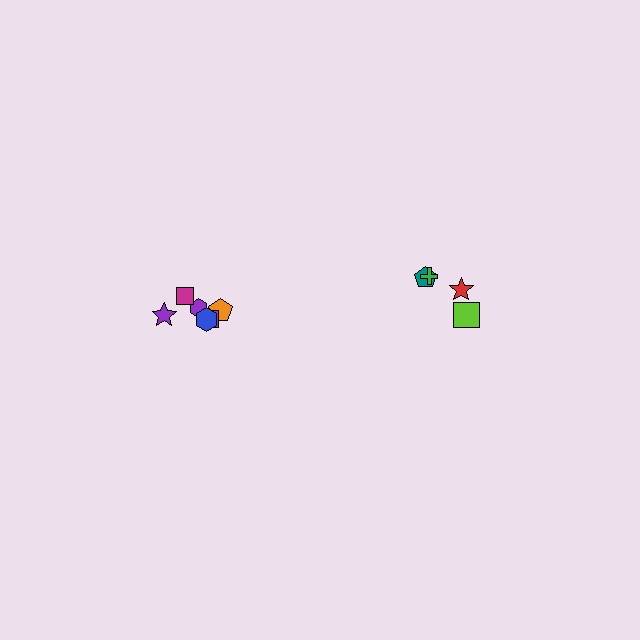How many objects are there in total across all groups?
There are 10 objects.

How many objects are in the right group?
There are 4 objects.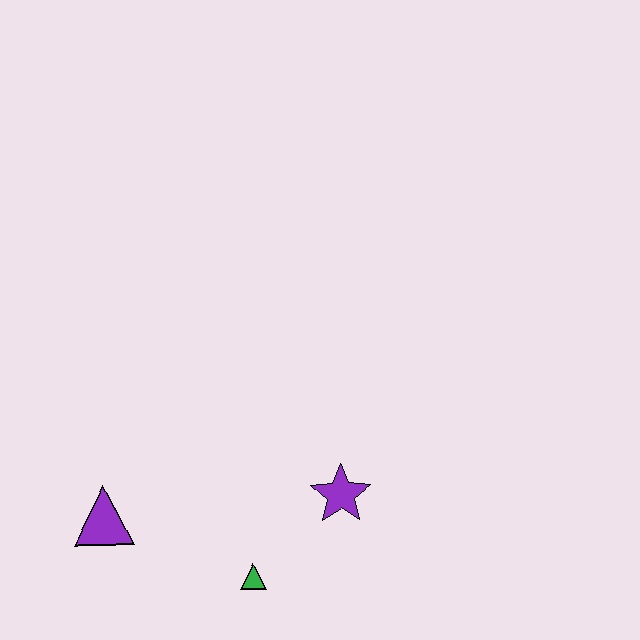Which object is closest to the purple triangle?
The green triangle is closest to the purple triangle.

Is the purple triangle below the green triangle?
No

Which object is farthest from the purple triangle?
The purple star is farthest from the purple triangle.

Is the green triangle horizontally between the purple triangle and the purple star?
Yes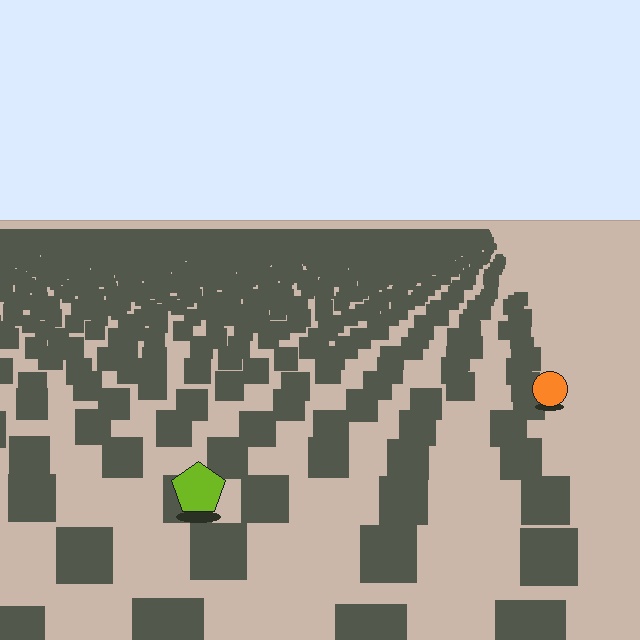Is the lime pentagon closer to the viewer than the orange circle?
Yes. The lime pentagon is closer — you can tell from the texture gradient: the ground texture is coarser near it.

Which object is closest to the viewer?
The lime pentagon is closest. The texture marks near it are larger and more spread out.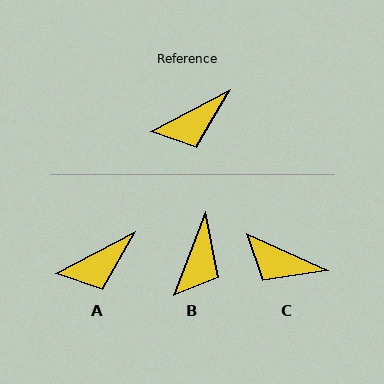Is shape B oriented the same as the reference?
No, it is off by about 41 degrees.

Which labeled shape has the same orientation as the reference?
A.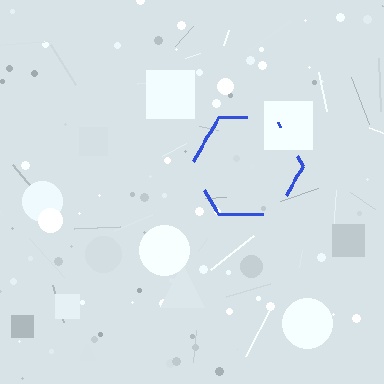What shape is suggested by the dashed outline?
The dashed outline suggests a hexagon.